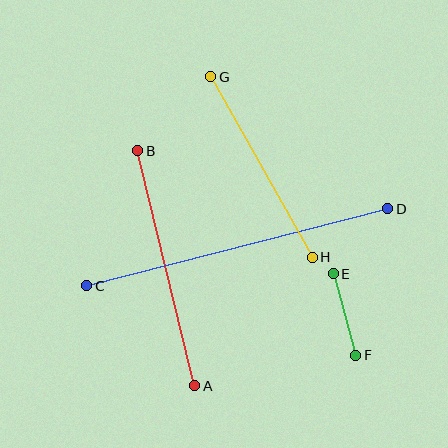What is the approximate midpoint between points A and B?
The midpoint is at approximately (166, 268) pixels.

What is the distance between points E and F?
The distance is approximately 84 pixels.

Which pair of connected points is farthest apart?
Points C and D are farthest apart.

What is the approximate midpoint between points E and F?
The midpoint is at approximately (344, 314) pixels.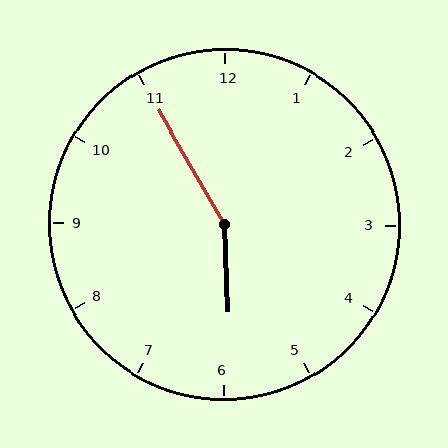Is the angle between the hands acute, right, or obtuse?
It is obtuse.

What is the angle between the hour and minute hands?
Approximately 152 degrees.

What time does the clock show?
5:55.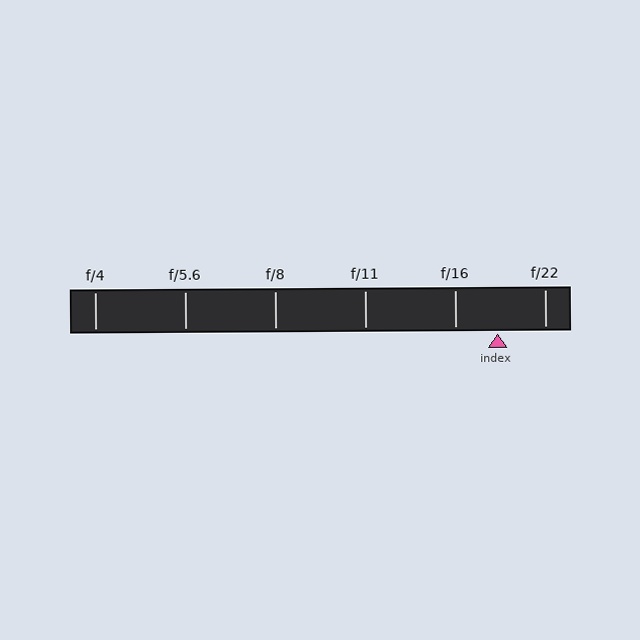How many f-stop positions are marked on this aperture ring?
There are 6 f-stop positions marked.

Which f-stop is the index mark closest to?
The index mark is closest to f/16.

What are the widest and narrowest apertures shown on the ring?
The widest aperture shown is f/4 and the narrowest is f/22.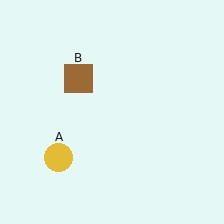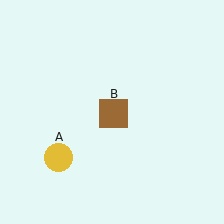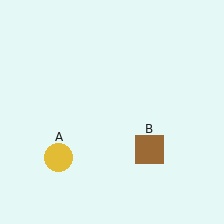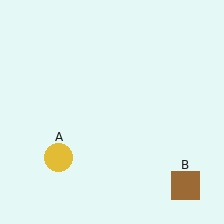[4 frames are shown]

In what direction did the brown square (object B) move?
The brown square (object B) moved down and to the right.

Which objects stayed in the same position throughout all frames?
Yellow circle (object A) remained stationary.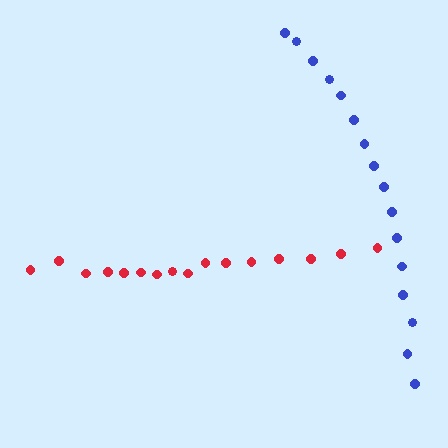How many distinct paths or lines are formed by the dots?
There are 2 distinct paths.